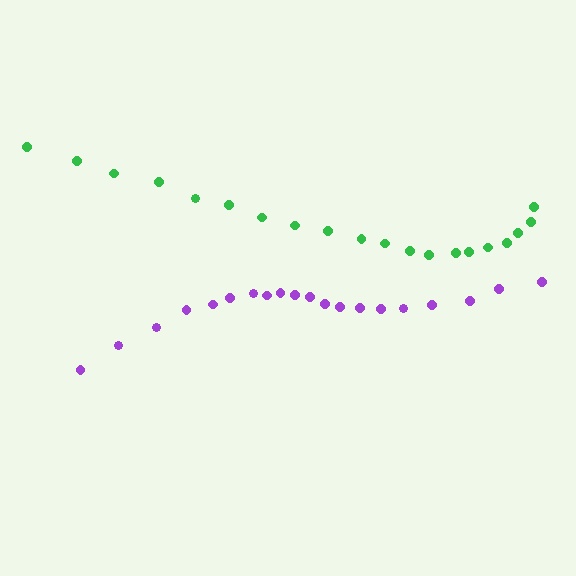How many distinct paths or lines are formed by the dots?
There are 2 distinct paths.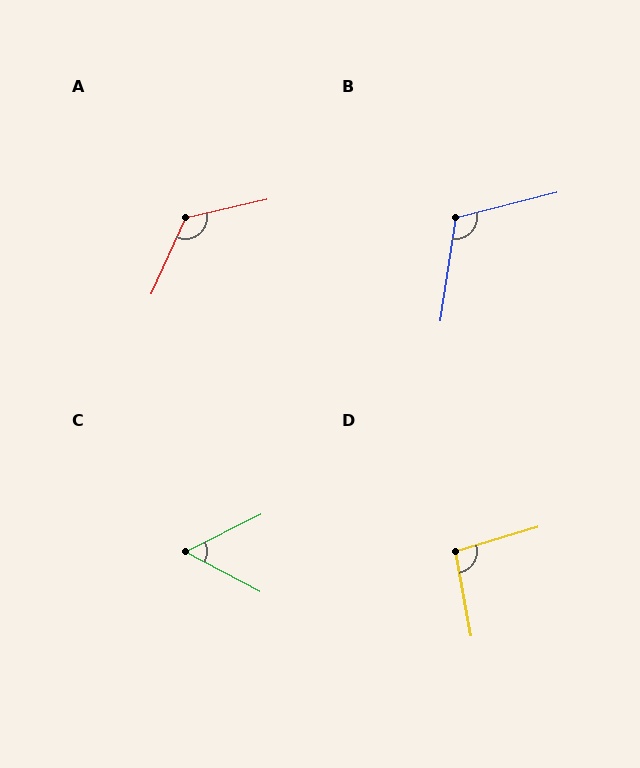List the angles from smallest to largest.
C (55°), D (96°), B (113°), A (127°).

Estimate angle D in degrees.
Approximately 96 degrees.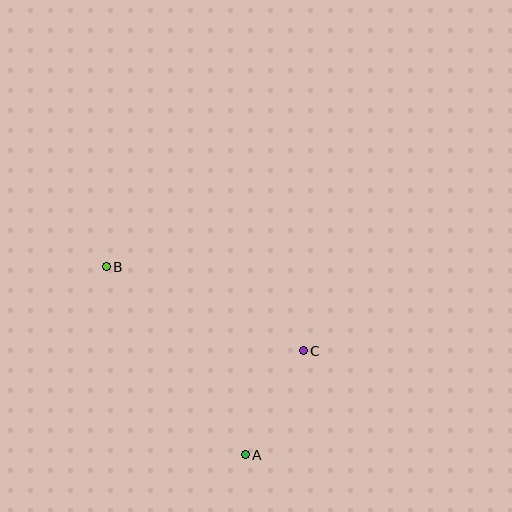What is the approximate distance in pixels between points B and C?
The distance between B and C is approximately 214 pixels.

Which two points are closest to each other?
Points A and C are closest to each other.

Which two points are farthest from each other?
Points A and B are farthest from each other.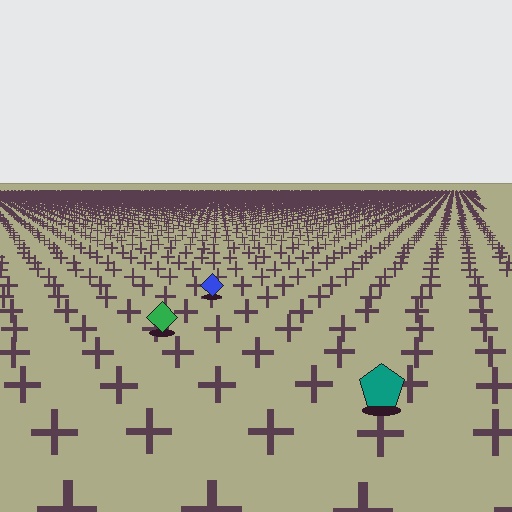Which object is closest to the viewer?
The teal pentagon is closest. The texture marks near it are larger and more spread out.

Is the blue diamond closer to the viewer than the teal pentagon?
No. The teal pentagon is closer — you can tell from the texture gradient: the ground texture is coarser near it.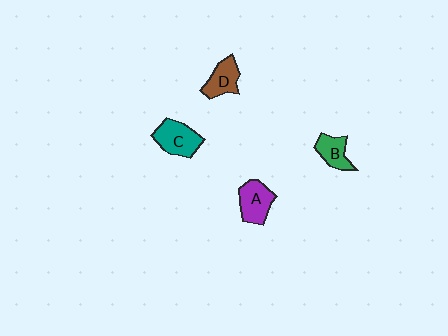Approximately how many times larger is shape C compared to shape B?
Approximately 1.4 times.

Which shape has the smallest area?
Shape B (green).